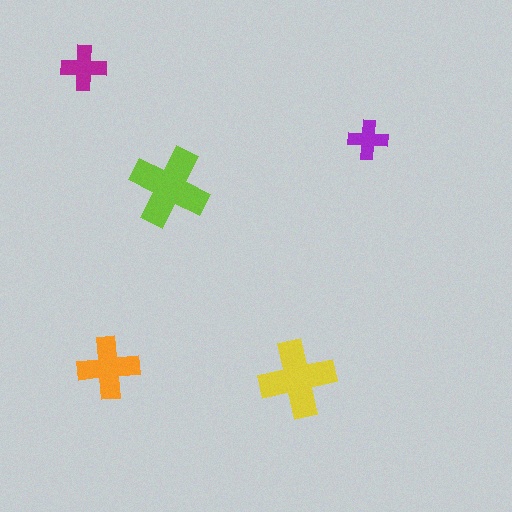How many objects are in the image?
There are 5 objects in the image.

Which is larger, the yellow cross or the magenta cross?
The yellow one.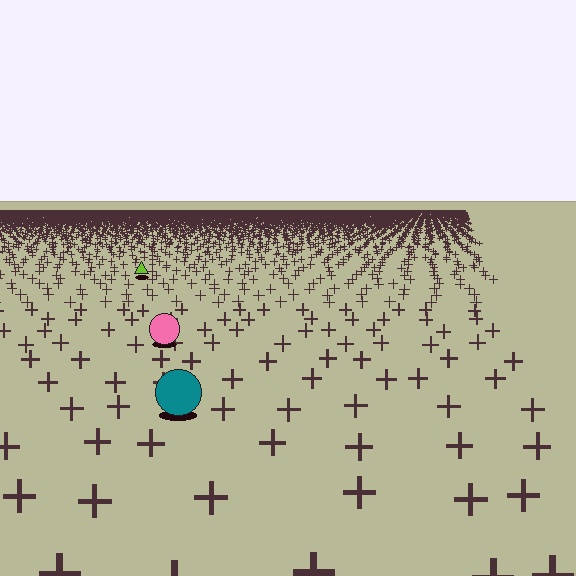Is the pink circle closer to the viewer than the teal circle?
No. The teal circle is closer — you can tell from the texture gradient: the ground texture is coarser near it.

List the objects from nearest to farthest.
From nearest to farthest: the teal circle, the pink circle, the lime triangle.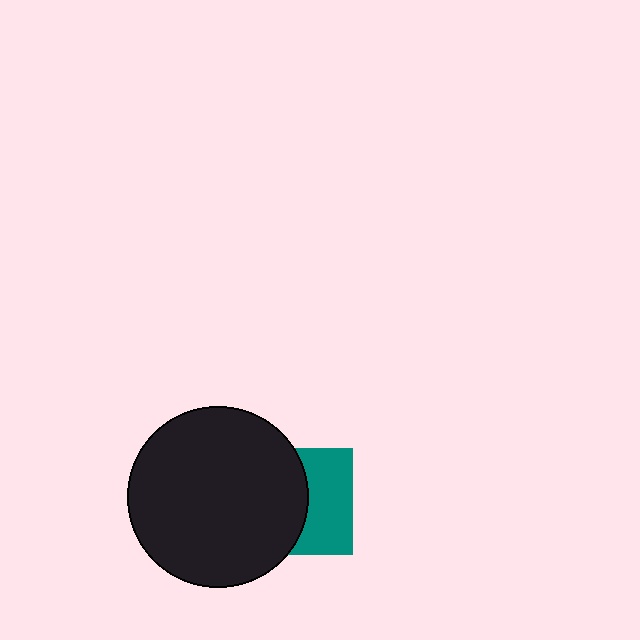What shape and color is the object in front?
The object in front is a black circle.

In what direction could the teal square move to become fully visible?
The teal square could move right. That would shift it out from behind the black circle entirely.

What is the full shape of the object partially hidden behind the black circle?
The partially hidden object is a teal square.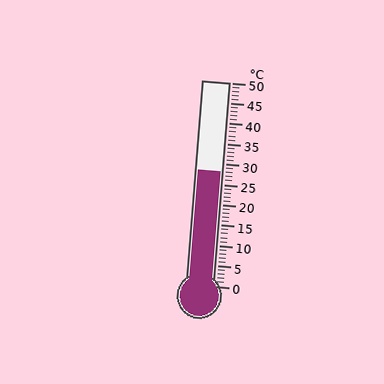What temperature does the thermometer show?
The thermometer shows approximately 28°C.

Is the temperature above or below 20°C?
The temperature is above 20°C.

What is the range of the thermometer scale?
The thermometer scale ranges from 0°C to 50°C.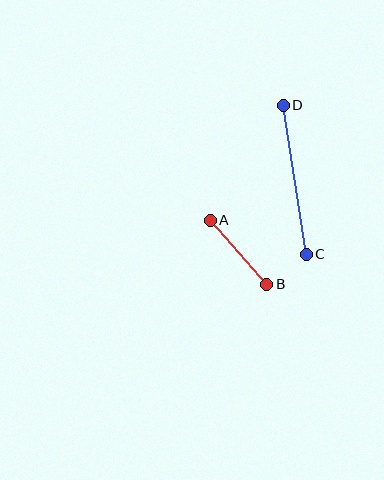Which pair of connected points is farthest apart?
Points C and D are farthest apart.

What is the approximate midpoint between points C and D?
The midpoint is at approximately (295, 180) pixels.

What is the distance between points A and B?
The distance is approximately 86 pixels.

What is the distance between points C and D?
The distance is approximately 151 pixels.